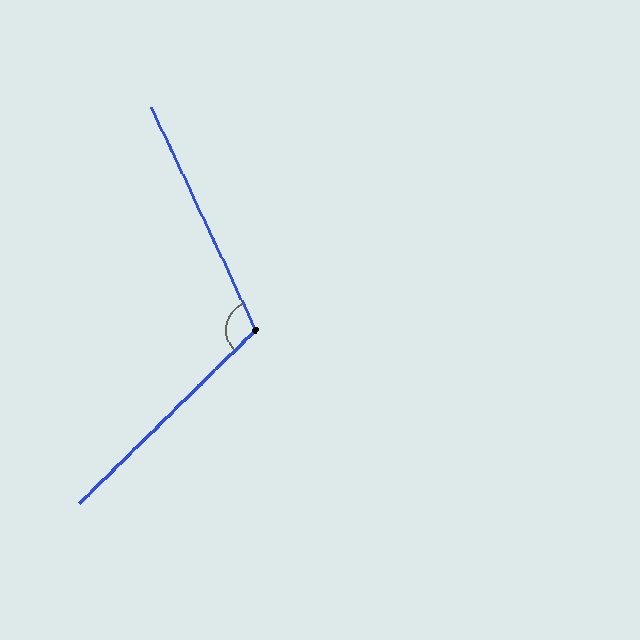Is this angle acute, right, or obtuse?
It is obtuse.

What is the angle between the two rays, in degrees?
Approximately 110 degrees.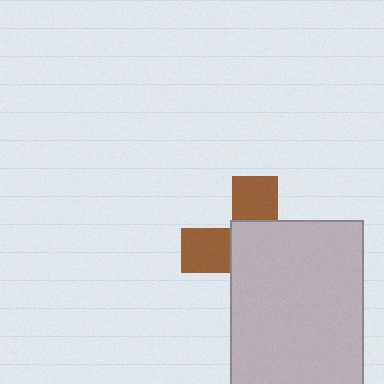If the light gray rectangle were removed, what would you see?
You would see the complete brown cross.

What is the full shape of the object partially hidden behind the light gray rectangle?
The partially hidden object is a brown cross.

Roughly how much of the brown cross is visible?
A small part of it is visible (roughly 37%).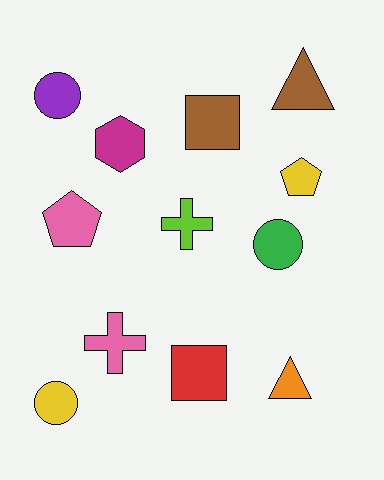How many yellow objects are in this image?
There are 2 yellow objects.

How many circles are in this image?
There are 3 circles.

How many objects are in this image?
There are 12 objects.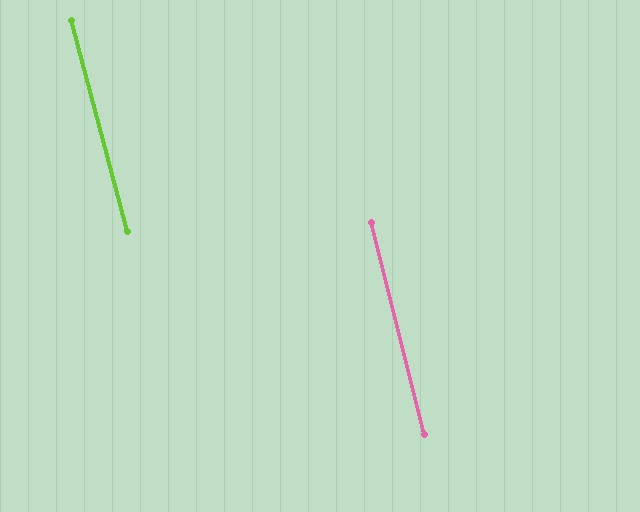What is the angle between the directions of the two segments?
Approximately 1 degree.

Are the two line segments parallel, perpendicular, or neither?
Parallel — their directions differ by only 0.8°.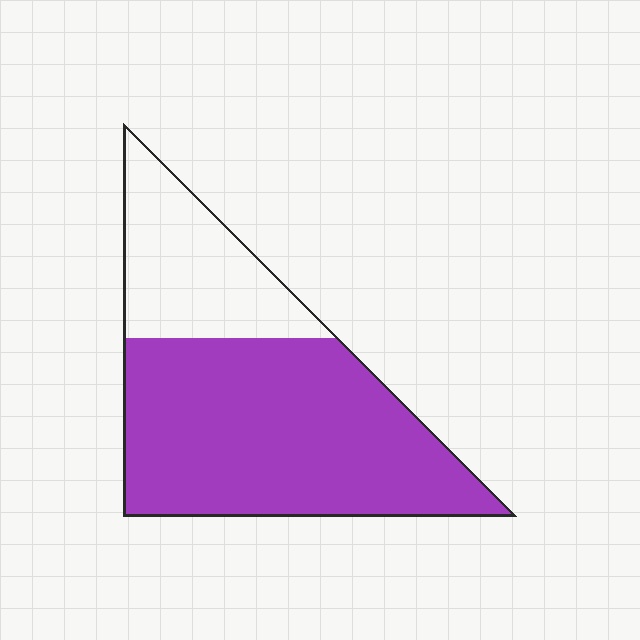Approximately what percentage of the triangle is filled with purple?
Approximately 70%.